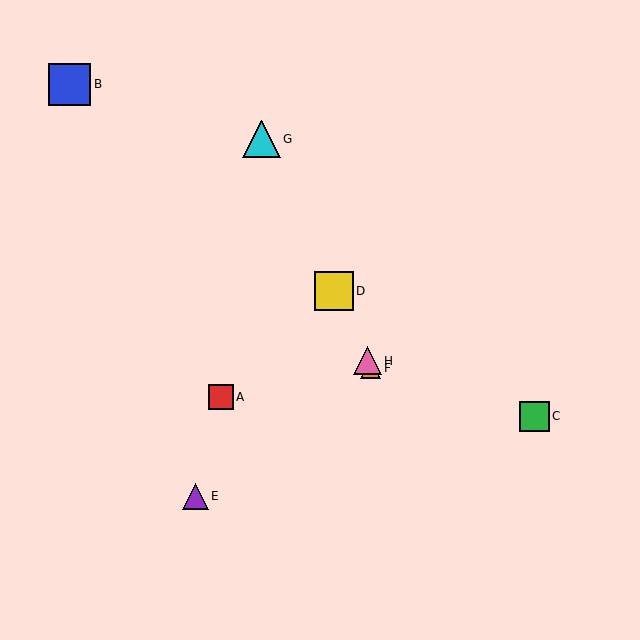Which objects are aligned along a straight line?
Objects D, F, G, H are aligned along a straight line.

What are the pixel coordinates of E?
Object E is at (195, 496).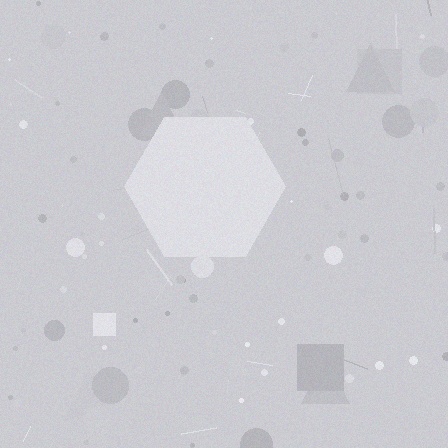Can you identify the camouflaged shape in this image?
The camouflaged shape is a hexagon.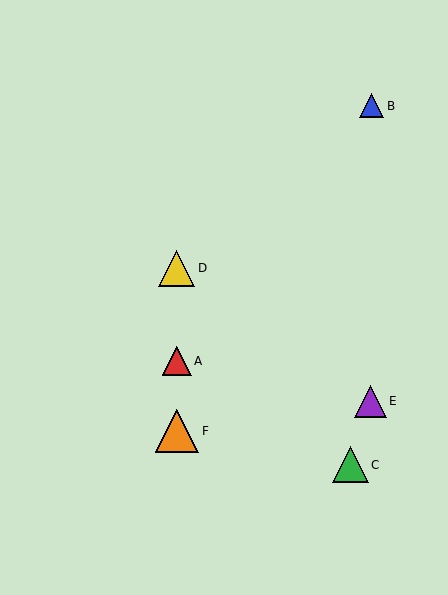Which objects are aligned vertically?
Objects A, D, F are aligned vertically.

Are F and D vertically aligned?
Yes, both are at x≈177.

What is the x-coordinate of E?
Object E is at x≈370.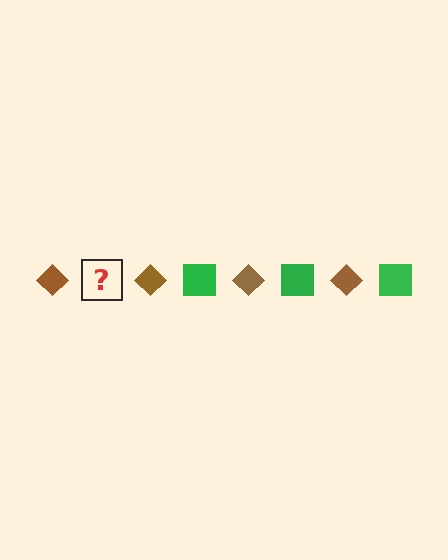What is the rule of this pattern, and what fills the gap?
The rule is that the pattern alternates between brown diamond and green square. The gap should be filled with a green square.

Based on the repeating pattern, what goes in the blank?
The blank should be a green square.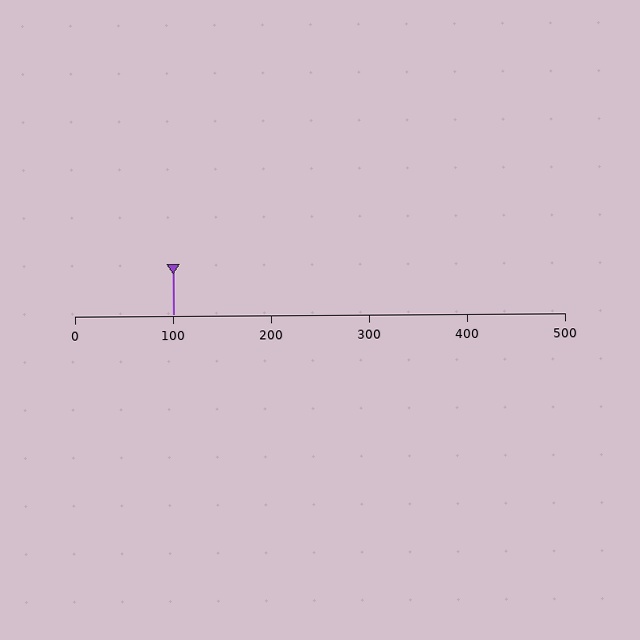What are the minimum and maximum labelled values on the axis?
The axis runs from 0 to 500.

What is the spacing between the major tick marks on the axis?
The major ticks are spaced 100 apart.